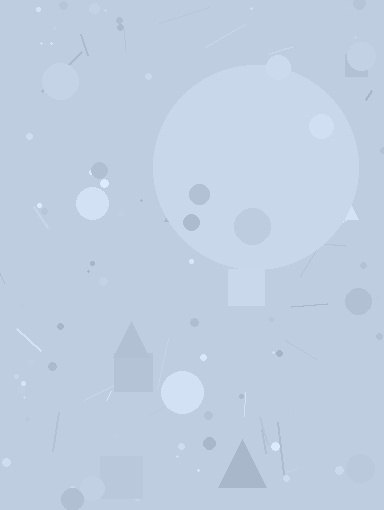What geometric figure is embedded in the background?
A circle is embedded in the background.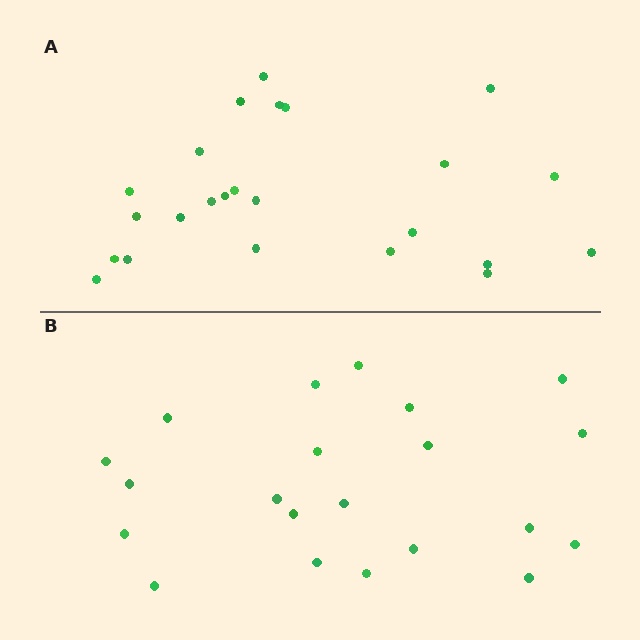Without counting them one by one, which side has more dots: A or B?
Region A (the top region) has more dots.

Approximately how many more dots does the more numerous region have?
Region A has just a few more — roughly 2 or 3 more dots than region B.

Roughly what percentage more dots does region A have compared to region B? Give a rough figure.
About 15% more.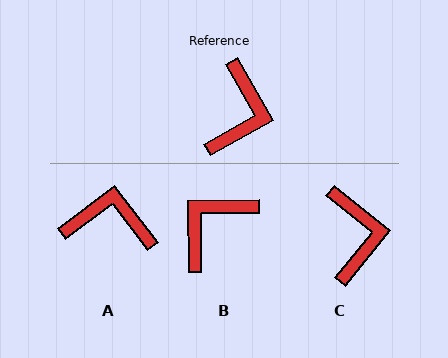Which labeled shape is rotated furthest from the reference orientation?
B, about 151 degrees away.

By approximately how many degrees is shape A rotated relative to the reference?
Approximately 98 degrees counter-clockwise.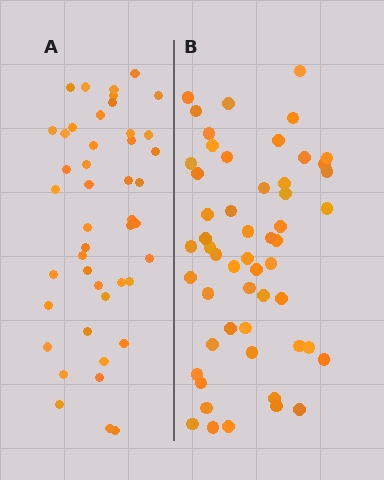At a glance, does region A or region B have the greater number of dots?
Region B (the right region) has more dots.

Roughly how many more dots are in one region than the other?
Region B has roughly 8 or so more dots than region A.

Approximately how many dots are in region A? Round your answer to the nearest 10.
About 40 dots. (The exact count is 45, which rounds to 40.)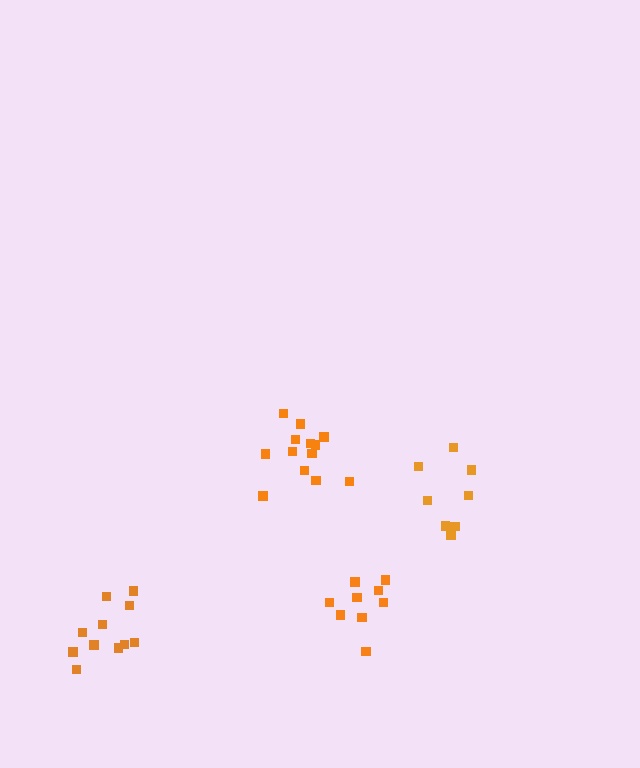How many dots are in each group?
Group 1: 13 dots, Group 2: 9 dots, Group 3: 11 dots, Group 4: 8 dots (41 total).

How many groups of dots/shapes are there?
There are 4 groups.